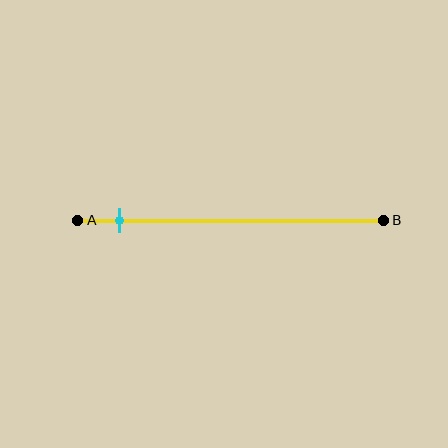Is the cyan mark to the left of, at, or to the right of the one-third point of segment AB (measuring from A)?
The cyan mark is to the left of the one-third point of segment AB.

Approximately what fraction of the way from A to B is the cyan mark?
The cyan mark is approximately 15% of the way from A to B.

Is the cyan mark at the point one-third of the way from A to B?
No, the mark is at about 15% from A, not at the 33% one-third point.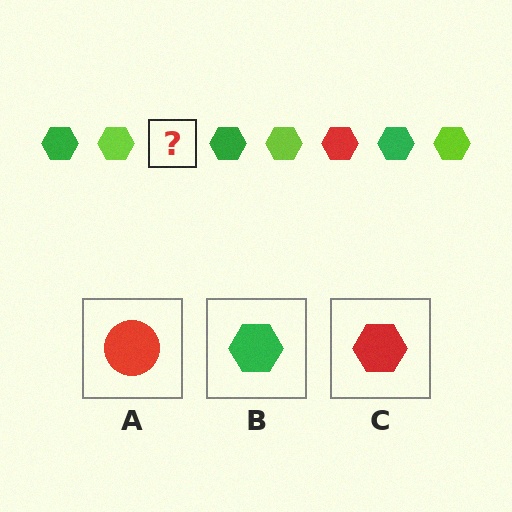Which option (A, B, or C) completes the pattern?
C.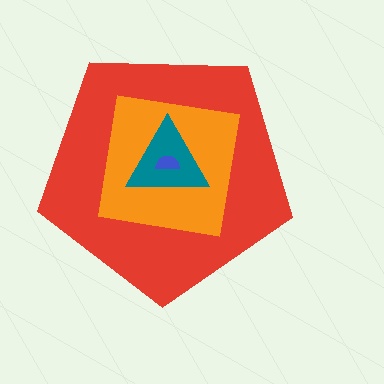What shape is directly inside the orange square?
The teal triangle.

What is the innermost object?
The blue semicircle.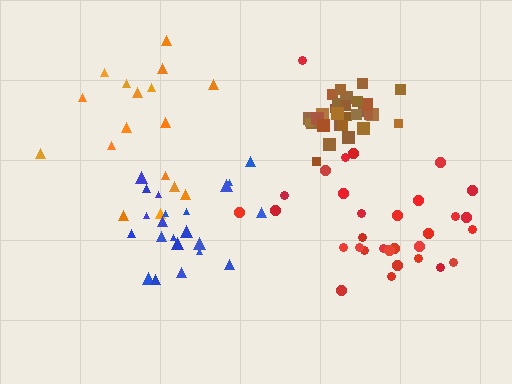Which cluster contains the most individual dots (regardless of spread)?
Red (31).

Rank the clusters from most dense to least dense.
brown, blue, red, orange.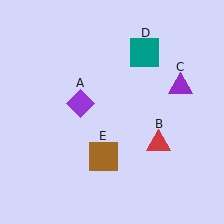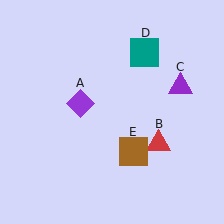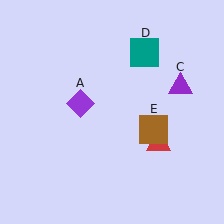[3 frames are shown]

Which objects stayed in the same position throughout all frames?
Purple diamond (object A) and red triangle (object B) and purple triangle (object C) and teal square (object D) remained stationary.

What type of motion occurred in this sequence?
The brown square (object E) rotated counterclockwise around the center of the scene.